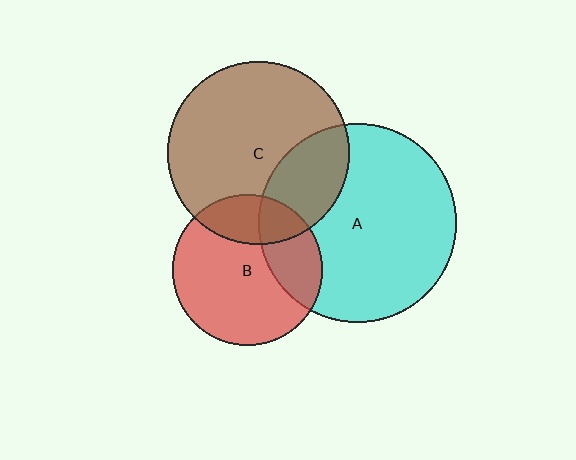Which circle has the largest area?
Circle A (cyan).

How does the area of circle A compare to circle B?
Approximately 1.7 times.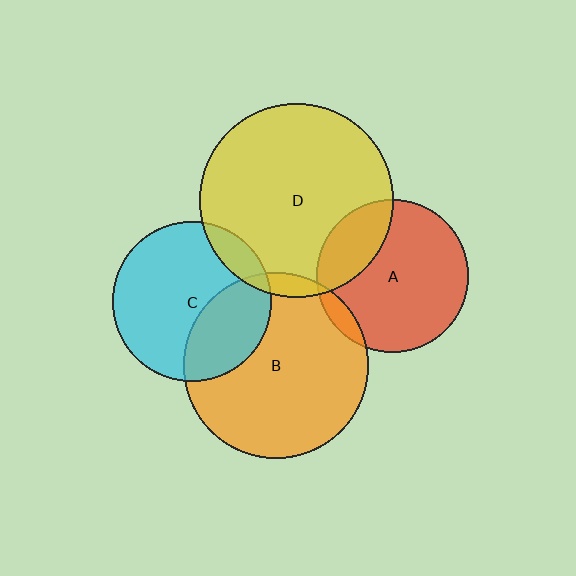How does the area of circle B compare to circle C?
Approximately 1.3 times.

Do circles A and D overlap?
Yes.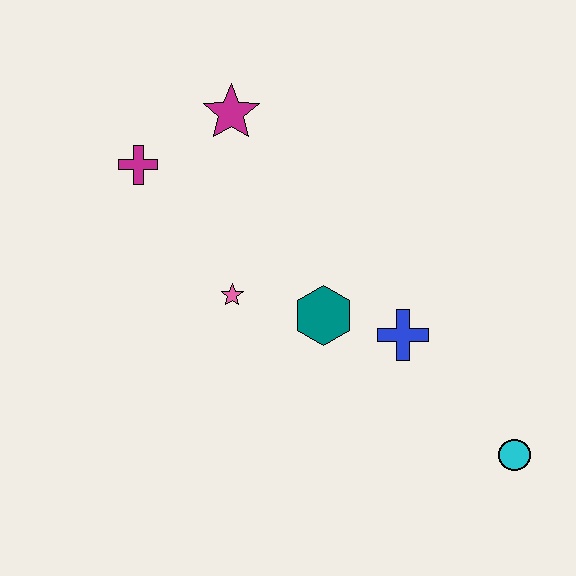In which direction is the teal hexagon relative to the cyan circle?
The teal hexagon is to the left of the cyan circle.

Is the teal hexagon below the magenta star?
Yes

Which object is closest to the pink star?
The teal hexagon is closest to the pink star.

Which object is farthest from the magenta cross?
The cyan circle is farthest from the magenta cross.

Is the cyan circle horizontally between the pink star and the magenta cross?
No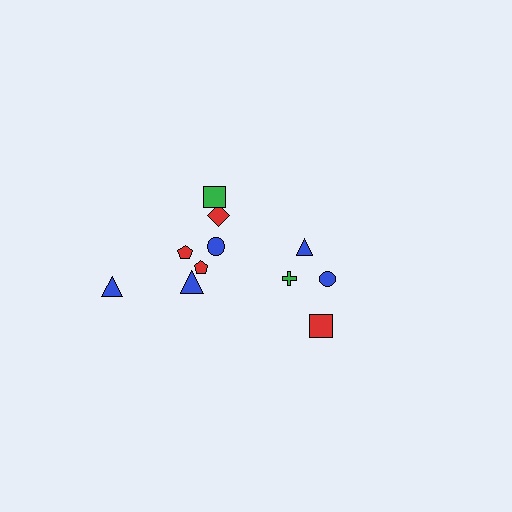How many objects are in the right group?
There are 4 objects.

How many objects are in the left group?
There are 7 objects.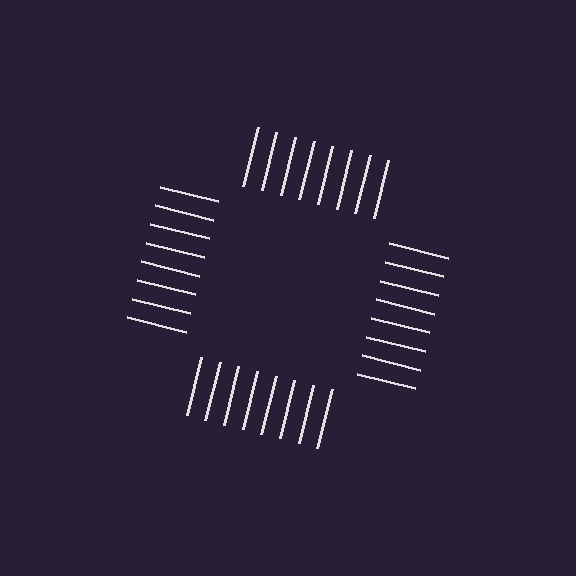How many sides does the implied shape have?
4 sides — the line-ends trace a square.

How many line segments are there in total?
32 — 8 along each of the 4 edges.